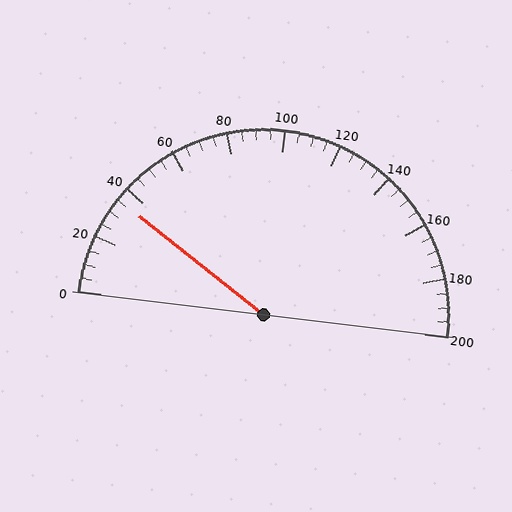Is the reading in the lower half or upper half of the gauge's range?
The reading is in the lower half of the range (0 to 200).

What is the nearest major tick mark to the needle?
The nearest major tick mark is 40.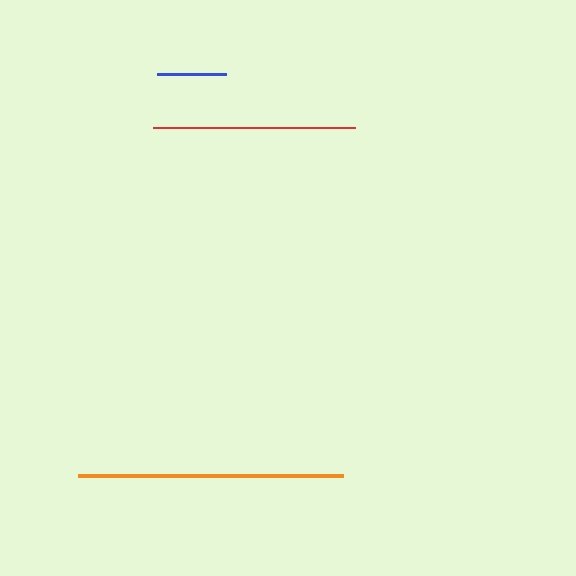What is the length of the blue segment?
The blue segment is approximately 69 pixels long.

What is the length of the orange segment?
The orange segment is approximately 265 pixels long.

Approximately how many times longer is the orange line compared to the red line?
The orange line is approximately 1.3 times the length of the red line.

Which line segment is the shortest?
The blue line is the shortest at approximately 69 pixels.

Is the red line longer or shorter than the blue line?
The red line is longer than the blue line.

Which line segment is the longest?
The orange line is the longest at approximately 265 pixels.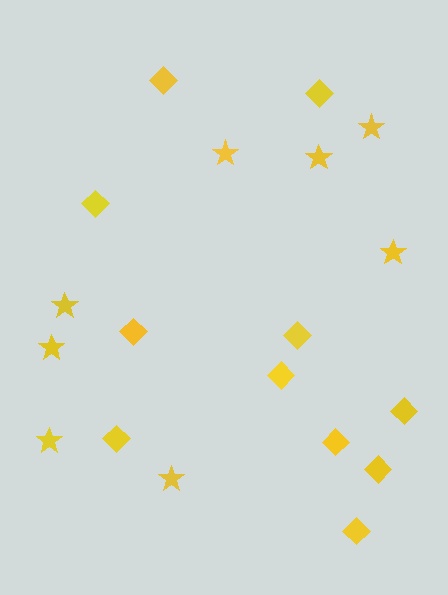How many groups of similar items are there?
There are 2 groups: one group of diamonds (11) and one group of stars (8).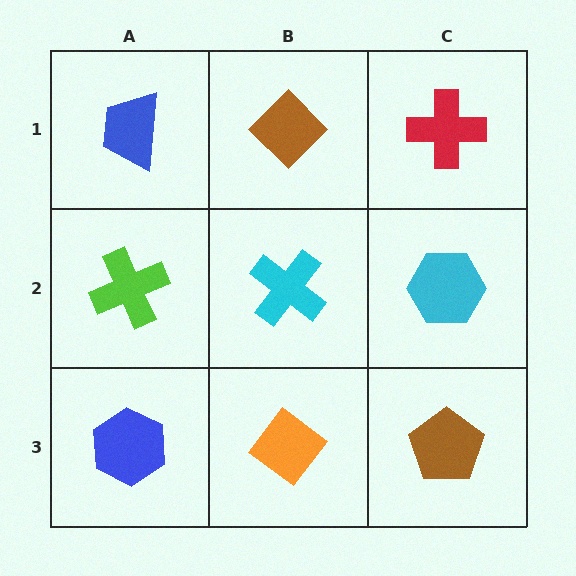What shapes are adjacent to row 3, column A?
A lime cross (row 2, column A), an orange diamond (row 3, column B).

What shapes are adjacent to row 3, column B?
A cyan cross (row 2, column B), a blue hexagon (row 3, column A), a brown pentagon (row 3, column C).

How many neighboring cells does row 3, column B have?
3.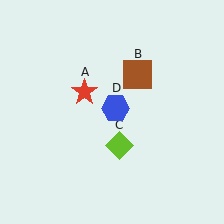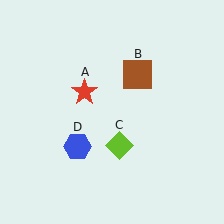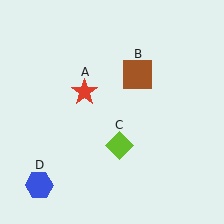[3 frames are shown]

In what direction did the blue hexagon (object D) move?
The blue hexagon (object D) moved down and to the left.